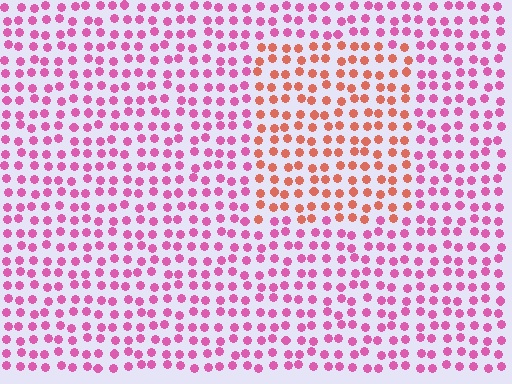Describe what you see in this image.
The image is filled with small pink elements in a uniform arrangement. A rectangle-shaped region is visible where the elements are tinted to a slightly different hue, forming a subtle color boundary.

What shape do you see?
I see a rectangle.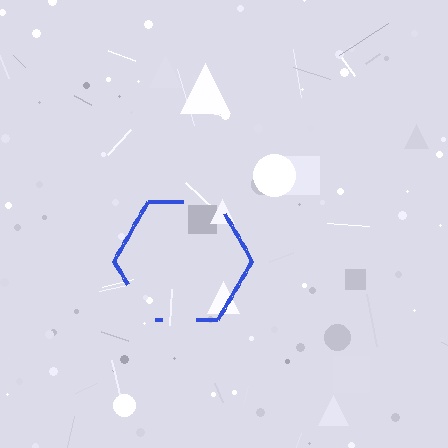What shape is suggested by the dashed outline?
The dashed outline suggests a hexagon.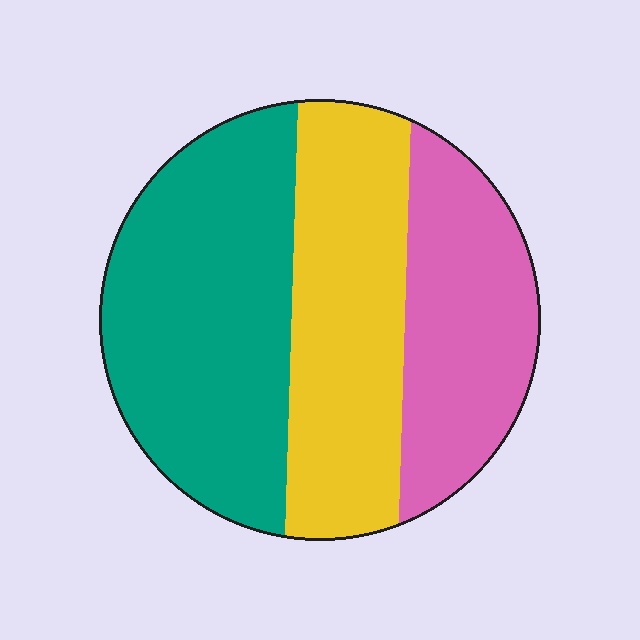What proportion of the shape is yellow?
Yellow covers around 30% of the shape.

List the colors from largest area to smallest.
From largest to smallest: teal, yellow, pink.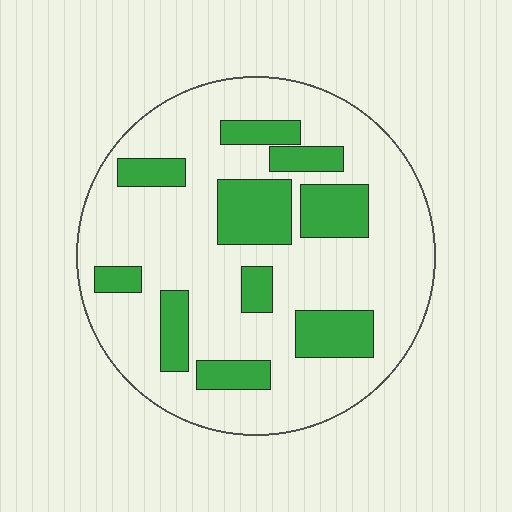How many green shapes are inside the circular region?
10.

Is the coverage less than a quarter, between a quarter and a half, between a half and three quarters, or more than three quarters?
Between a quarter and a half.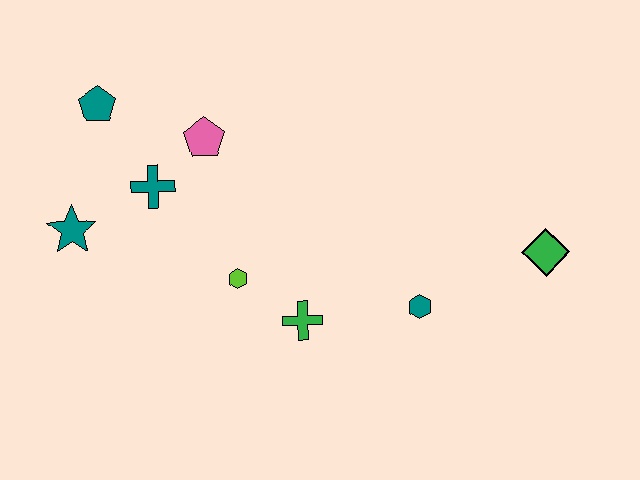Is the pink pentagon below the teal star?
No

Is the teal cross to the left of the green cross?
Yes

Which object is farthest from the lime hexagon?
The green diamond is farthest from the lime hexagon.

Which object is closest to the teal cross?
The pink pentagon is closest to the teal cross.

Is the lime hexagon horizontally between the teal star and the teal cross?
No